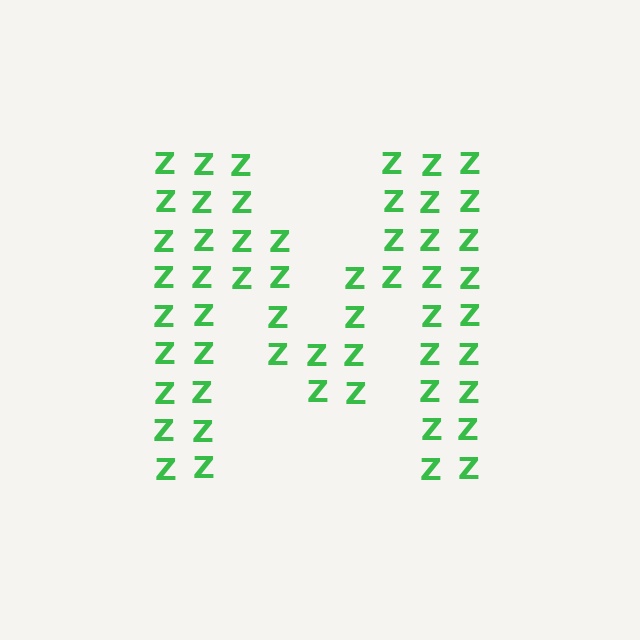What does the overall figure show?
The overall figure shows the letter M.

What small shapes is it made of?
It is made of small letter Z's.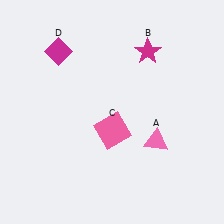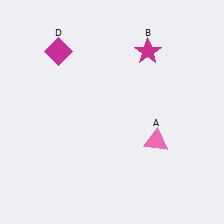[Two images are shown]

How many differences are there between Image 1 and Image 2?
There is 1 difference between the two images.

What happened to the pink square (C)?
The pink square (C) was removed in Image 2. It was in the bottom-right area of Image 1.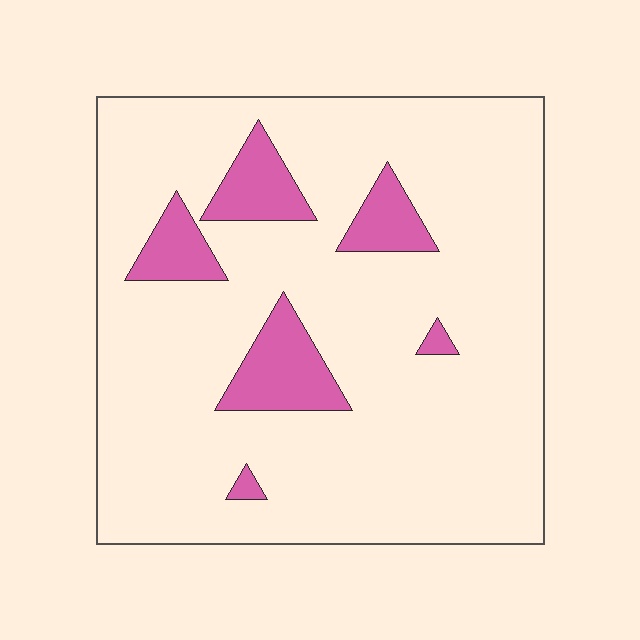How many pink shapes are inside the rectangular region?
6.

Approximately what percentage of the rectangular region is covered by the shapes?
Approximately 15%.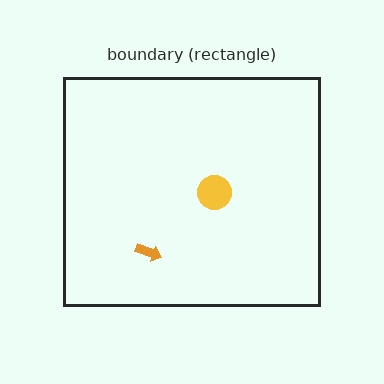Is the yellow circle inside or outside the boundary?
Inside.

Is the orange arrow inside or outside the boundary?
Inside.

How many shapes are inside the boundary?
2 inside, 0 outside.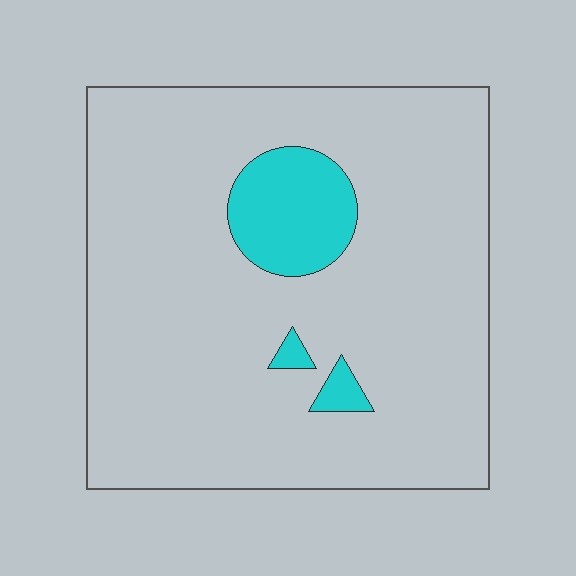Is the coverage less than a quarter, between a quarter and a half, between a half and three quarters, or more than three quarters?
Less than a quarter.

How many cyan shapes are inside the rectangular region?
3.